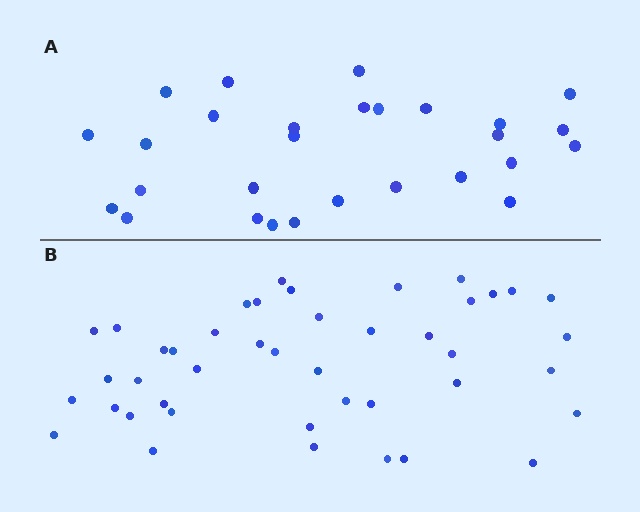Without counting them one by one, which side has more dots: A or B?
Region B (the bottom region) has more dots.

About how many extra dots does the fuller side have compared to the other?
Region B has approximately 15 more dots than region A.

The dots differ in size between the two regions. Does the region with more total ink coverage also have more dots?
No. Region A has more total ink coverage because its dots are larger, but region B actually contains more individual dots. Total area can be misleading — the number of items is what matters here.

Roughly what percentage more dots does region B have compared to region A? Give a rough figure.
About 55% more.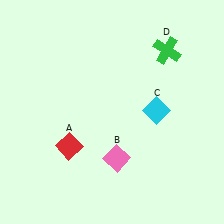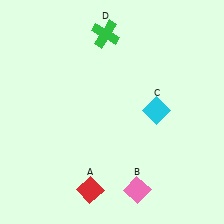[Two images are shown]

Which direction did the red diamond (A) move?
The red diamond (A) moved down.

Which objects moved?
The objects that moved are: the red diamond (A), the pink diamond (B), the green cross (D).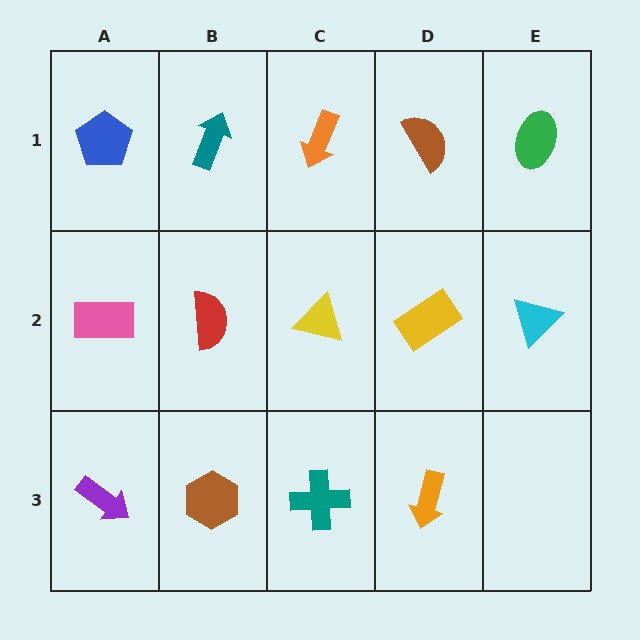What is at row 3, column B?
A brown hexagon.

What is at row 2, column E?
A cyan triangle.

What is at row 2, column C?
A yellow triangle.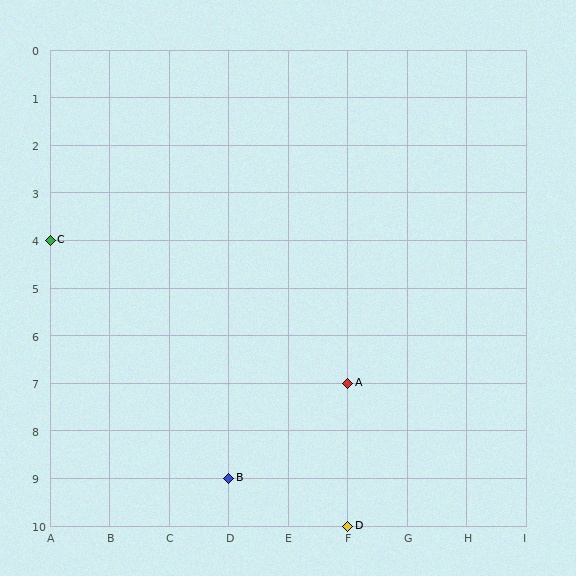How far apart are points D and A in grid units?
Points D and A are 3 rows apart.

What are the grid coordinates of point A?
Point A is at grid coordinates (F, 7).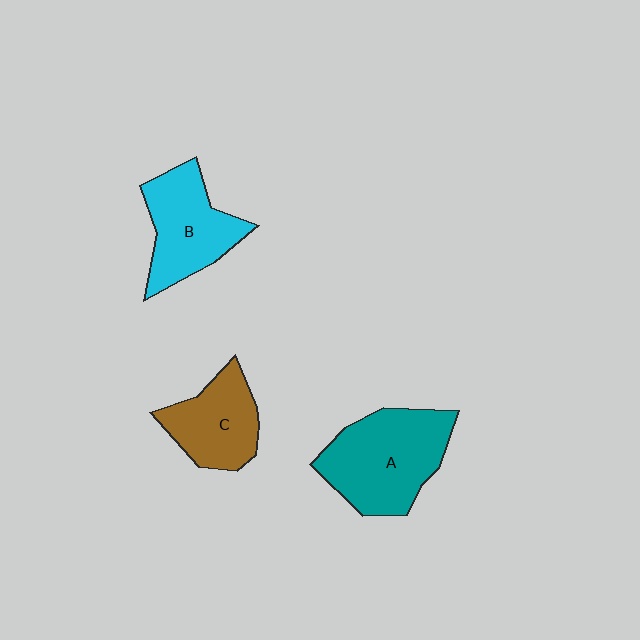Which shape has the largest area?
Shape A (teal).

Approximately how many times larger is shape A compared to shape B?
Approximately 1.3 times.